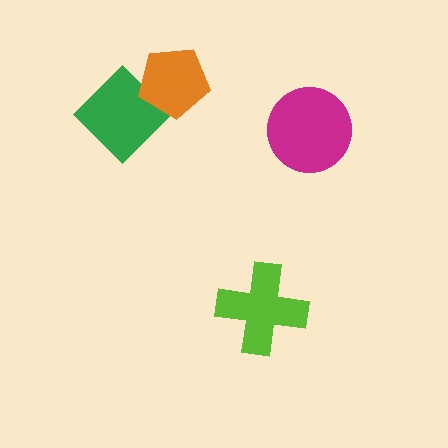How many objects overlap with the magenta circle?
0 objects overlap with the magenta circle.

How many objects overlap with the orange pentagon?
1 object overlaps with the orange pentagon.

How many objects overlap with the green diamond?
1 object overlaps with the green diamond.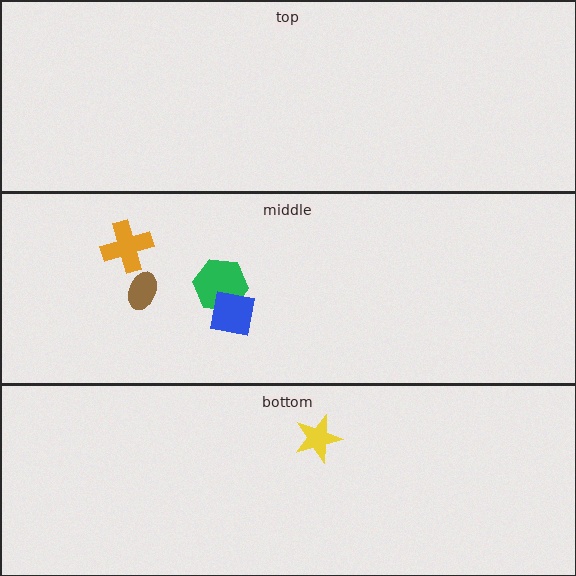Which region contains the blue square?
The middle region.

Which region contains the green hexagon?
The middle region.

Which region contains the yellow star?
The bottom region.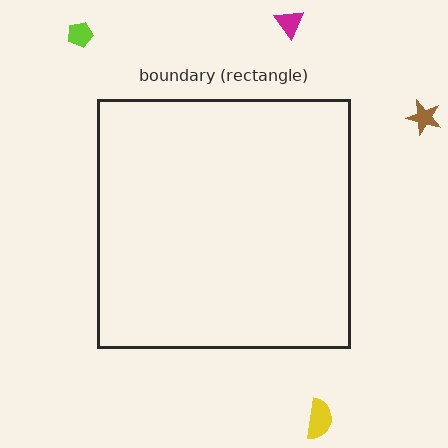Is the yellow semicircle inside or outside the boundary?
Outside.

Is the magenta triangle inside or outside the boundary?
Outside.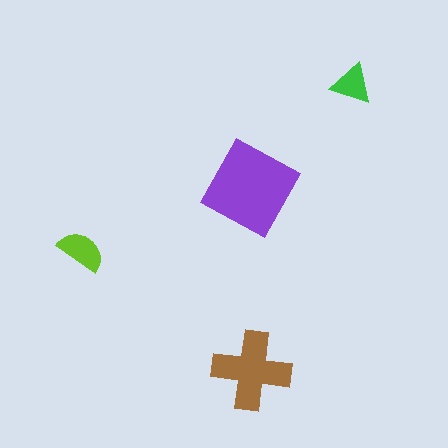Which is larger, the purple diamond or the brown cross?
The purple diamond.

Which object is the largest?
The purple diamond.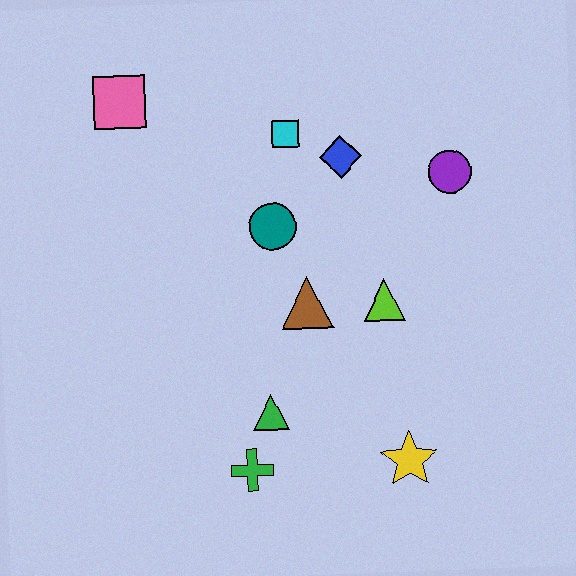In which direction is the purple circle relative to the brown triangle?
The purple circle is to the right of the brown triangle.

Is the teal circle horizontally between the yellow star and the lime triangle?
No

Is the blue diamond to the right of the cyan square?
Yes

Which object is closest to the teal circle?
The brown triangle is closest to the teal circle.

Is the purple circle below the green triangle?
No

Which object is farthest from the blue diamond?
The green cross is farthest from the blue diamond.